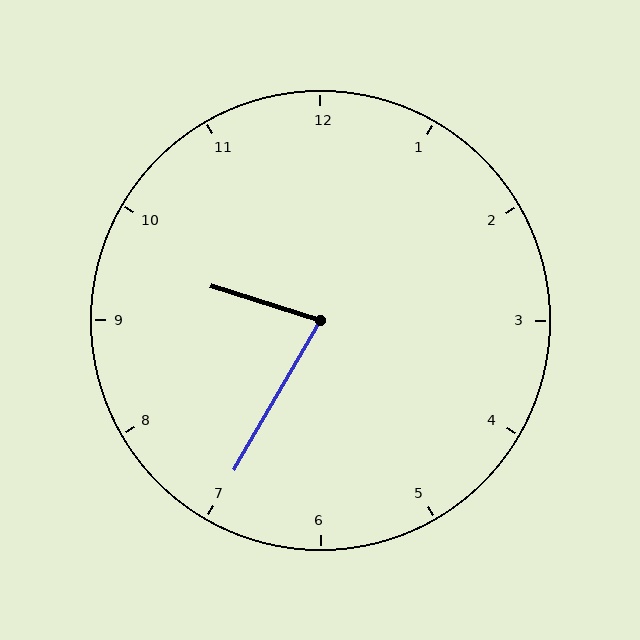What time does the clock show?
9:35.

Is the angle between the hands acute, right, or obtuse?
It is acute.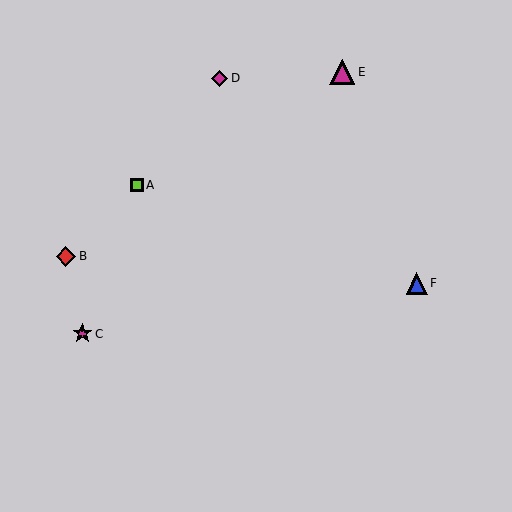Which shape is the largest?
The magenta triangle (labeled E) is the largest.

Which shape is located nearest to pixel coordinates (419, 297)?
The blue triangle (labeled F) at (417, 283) is nearest to that location.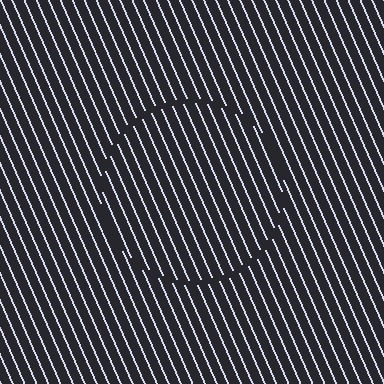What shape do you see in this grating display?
An illusory circle. The interior of the shape contains the same grating, shifted by half a period — the contour is defined by the phase discontinuity where line-ends from the inner and outer gratings abut.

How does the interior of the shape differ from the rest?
The interior of the shape contains the same grating, shifted by half a period — the contour is defined by the phase discontinuity where line-ends from the inner and outer gratings abut.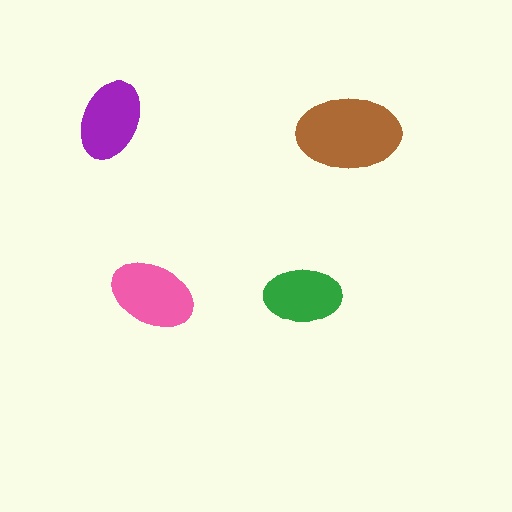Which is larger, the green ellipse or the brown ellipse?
The brown one.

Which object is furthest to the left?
The purple ellipse is leftmost.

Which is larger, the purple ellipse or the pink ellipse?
The pink one.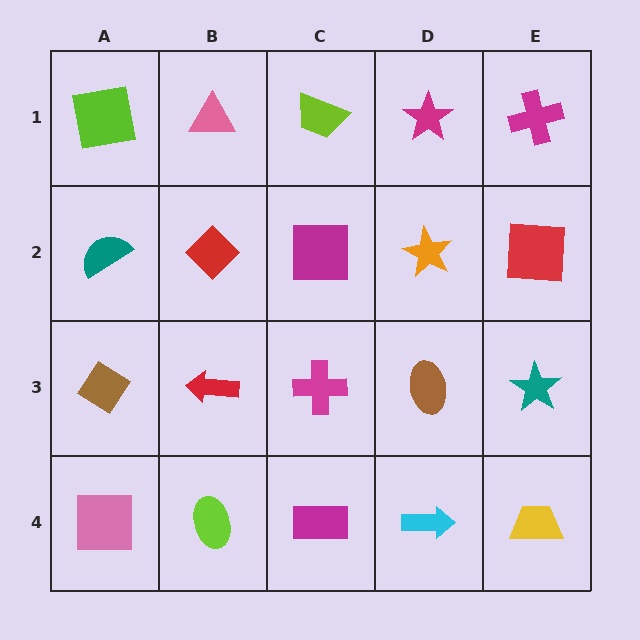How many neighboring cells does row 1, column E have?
2.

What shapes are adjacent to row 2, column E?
A magenta cross (row 1, column E), a teal star (row 3, column E), an orange star (row 2, column D).